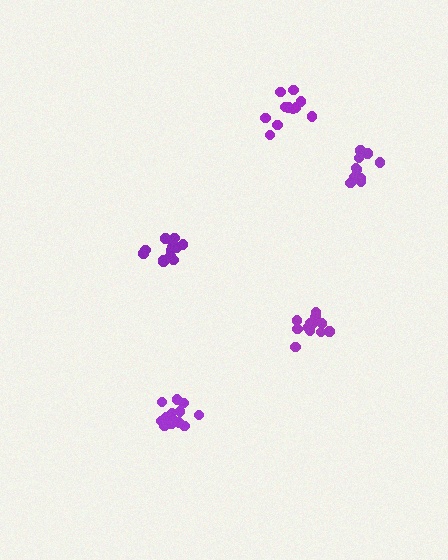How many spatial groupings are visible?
There are 5 spatial groupings.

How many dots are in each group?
Group 1: 11 dots, Group 2: 13 dots, Group 3: 10 dots, Group 4: 13 dots, Group 5: 13 dots (60 total).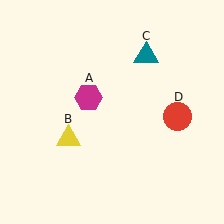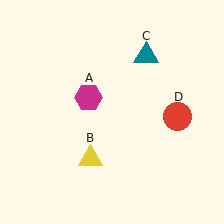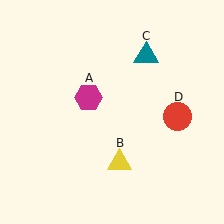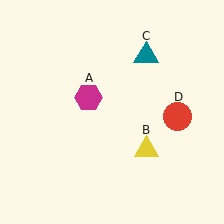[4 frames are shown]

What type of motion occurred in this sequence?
The yellow triangle (object B) rotated counterclockwise around the center of the scene.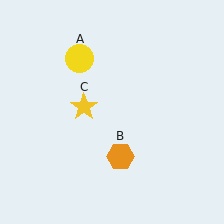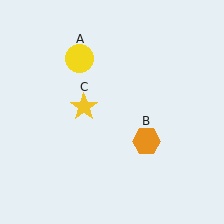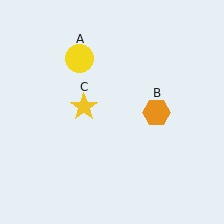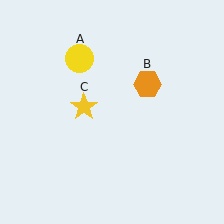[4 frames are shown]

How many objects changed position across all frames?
1 object changed position: orange hexagon (object B).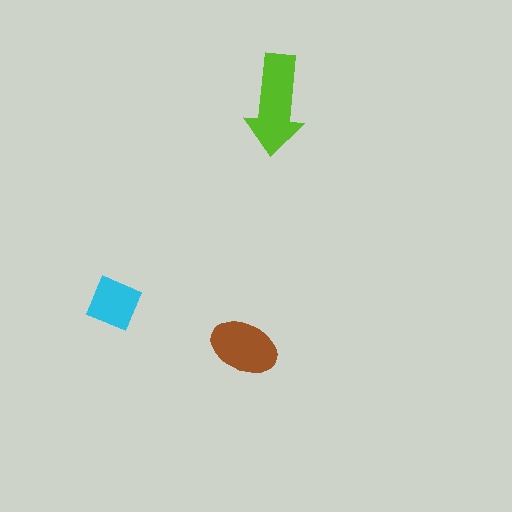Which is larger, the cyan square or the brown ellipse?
The brown ellipse.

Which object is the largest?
The lime arrow.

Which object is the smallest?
The cyan square.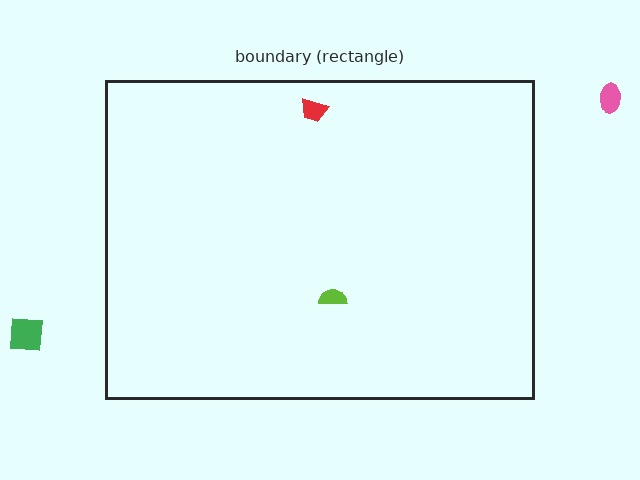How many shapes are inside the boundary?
2 inside, 2 outside.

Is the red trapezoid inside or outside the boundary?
Inside.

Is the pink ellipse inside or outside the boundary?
Outside.